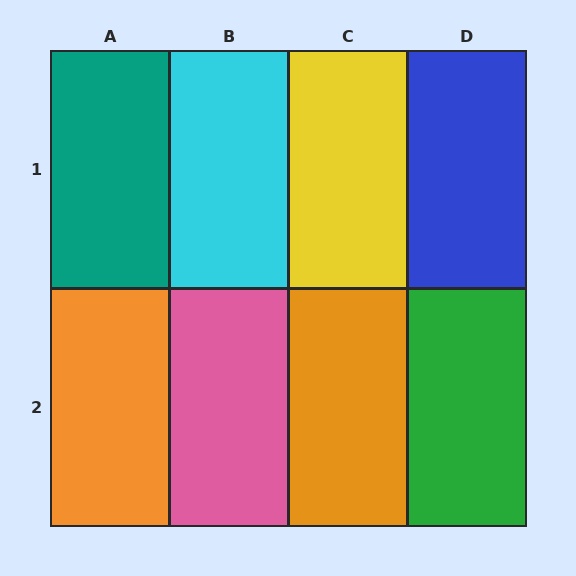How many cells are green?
1 cell is green.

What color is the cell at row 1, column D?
Blue.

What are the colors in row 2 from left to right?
Orange, pink, orange, green.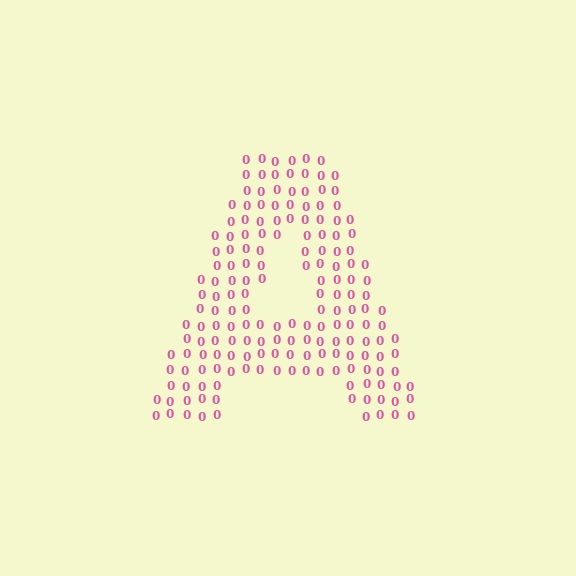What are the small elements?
The small elements are digit 0's.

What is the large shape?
The large shape is the letter A.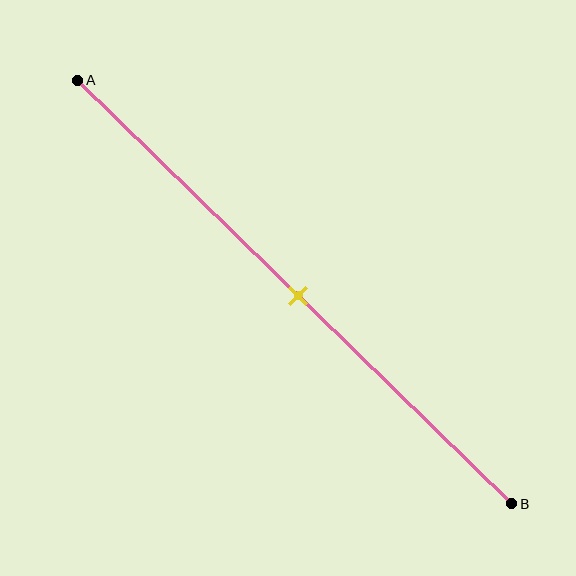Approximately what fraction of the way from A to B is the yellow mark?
The yellow mark is approximately 50% of the way from A to B.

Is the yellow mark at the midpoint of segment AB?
Yes, the mark is approximately at the midpoint.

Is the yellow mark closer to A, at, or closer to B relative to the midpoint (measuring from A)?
The yellow mark is approximately at the midpoint of segment AB.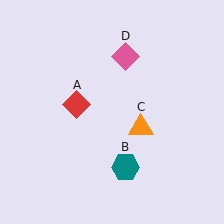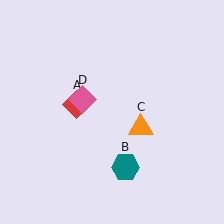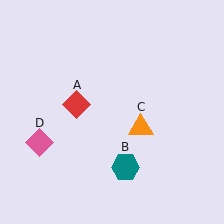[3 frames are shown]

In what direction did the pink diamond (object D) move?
The pink diamond (object D) moved down and to the left.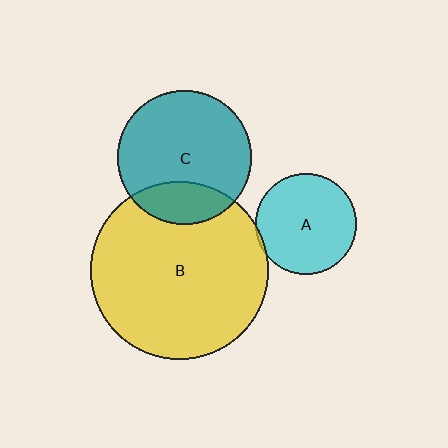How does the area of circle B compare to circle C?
Approximately 1.8 times.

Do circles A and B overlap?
Yes.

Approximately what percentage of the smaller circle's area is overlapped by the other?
Approximately 5%.